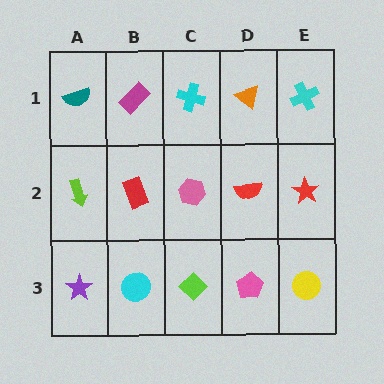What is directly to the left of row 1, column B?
A teal semicircle.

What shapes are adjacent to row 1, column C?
A pink hexagon (row 2, column C), a magenta rectangle (row 1, column B), an orange triangle (row 1, column D).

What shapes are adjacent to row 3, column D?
A red semicircle (row 2, column D), a lime diamond (row 3, column C), a yellow circle (row 3, column E).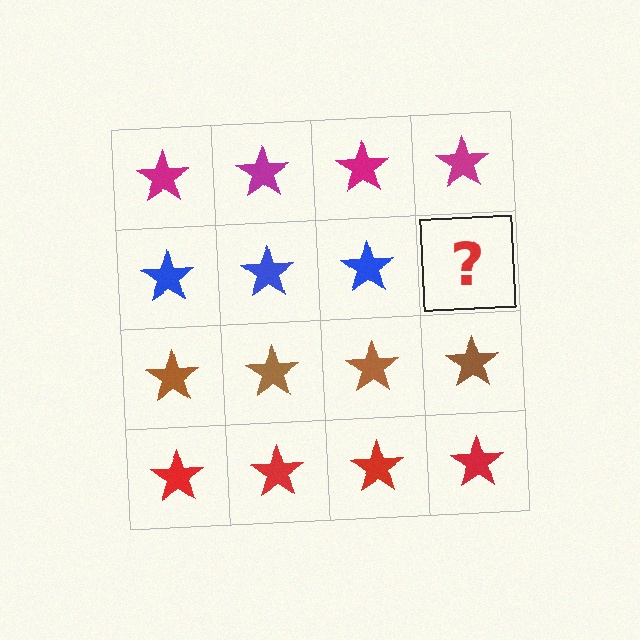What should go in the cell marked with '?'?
The missing cell should contain a blue star.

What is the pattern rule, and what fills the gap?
The rule is that each row has a consistent color. The gap should be filled with a blue star.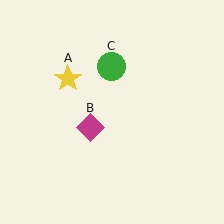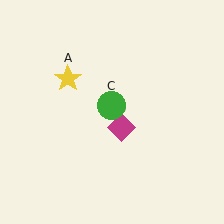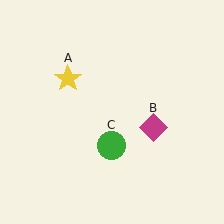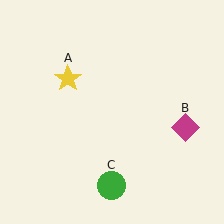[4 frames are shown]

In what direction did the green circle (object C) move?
The green circle (object C) moved down.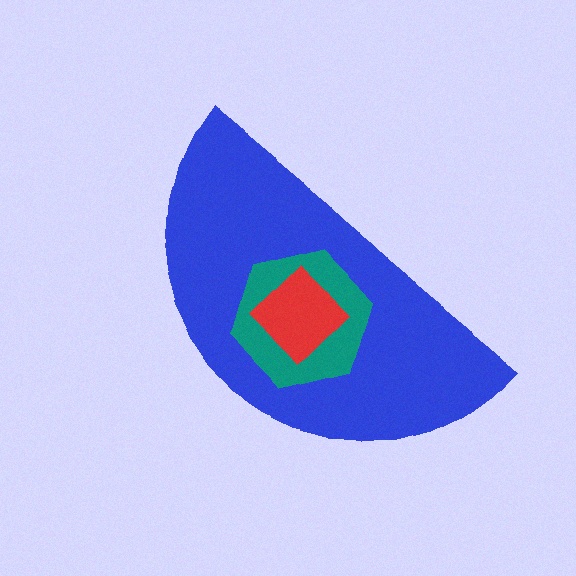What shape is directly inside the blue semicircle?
The teal hexagon.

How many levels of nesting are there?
3.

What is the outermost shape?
The blue semicircle.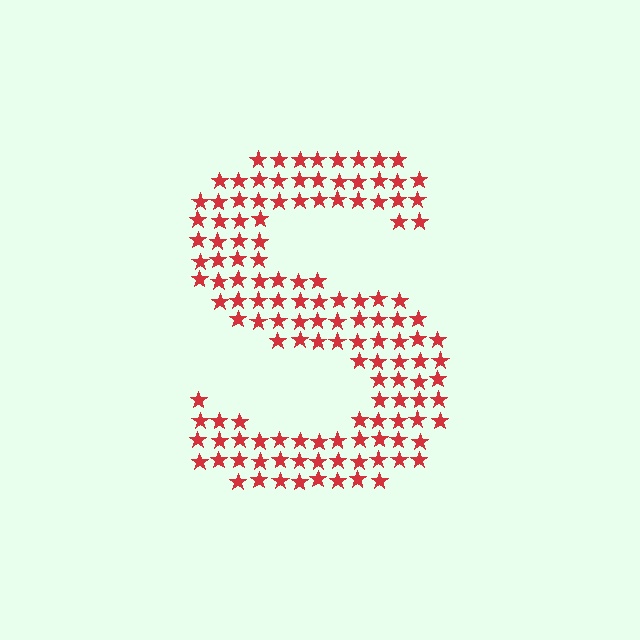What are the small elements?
The small elements are stars.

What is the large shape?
The large shape is the letter S.